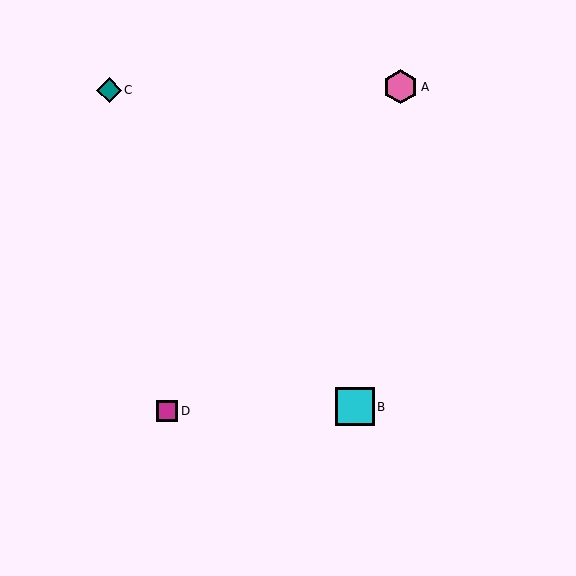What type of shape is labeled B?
Shape B is a cyan square.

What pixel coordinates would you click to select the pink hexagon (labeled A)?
Click at (401, 87) to select the pink hexagon A.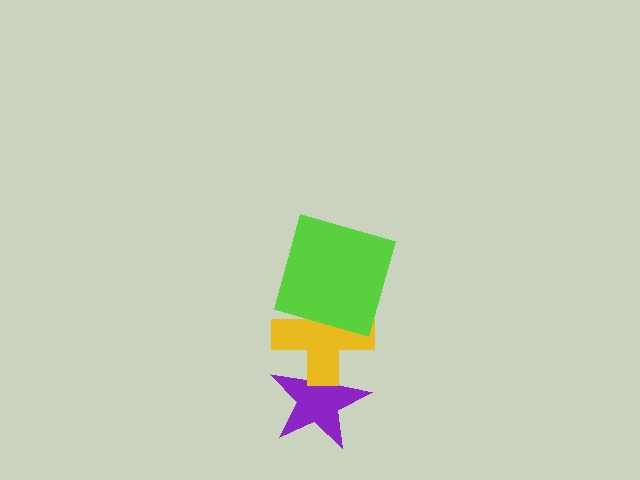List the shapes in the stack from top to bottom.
From top to bottom: the lime square, the yellow cross, the purple star.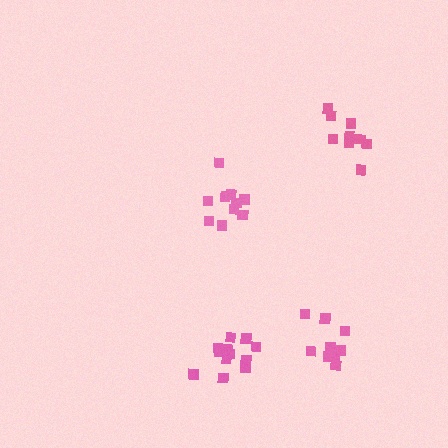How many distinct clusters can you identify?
There are 4 distinct clusters.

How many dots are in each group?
Group 1: 12 dots, Group 2: 9 dots, Group 3: 10 dots, Group 4: 10 dots (41 total).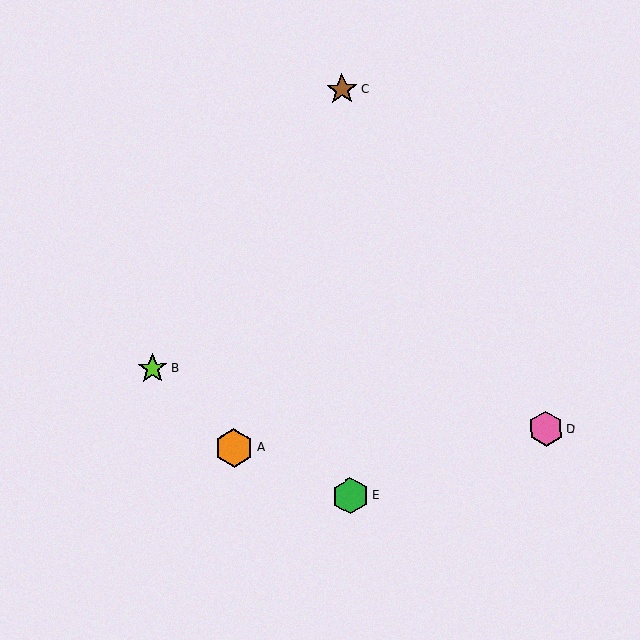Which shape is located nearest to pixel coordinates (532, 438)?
The pink hexagon (labeled D) at (546, 429) is nearest to that location.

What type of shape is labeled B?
Shape B is a lime star.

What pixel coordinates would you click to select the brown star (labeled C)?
Click at (342, 89) to select the brown star C.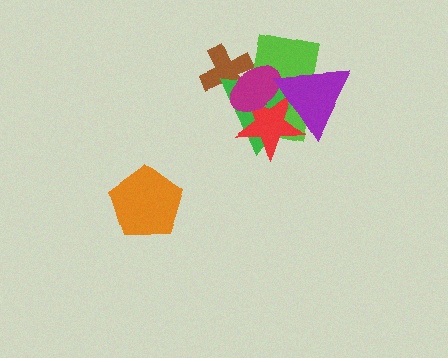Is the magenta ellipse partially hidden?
Yes, it is partially covered by another shape.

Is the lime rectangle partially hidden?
Yes, it is partially covered by another shape.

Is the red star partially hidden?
Yes, it is partially covered by another shape.